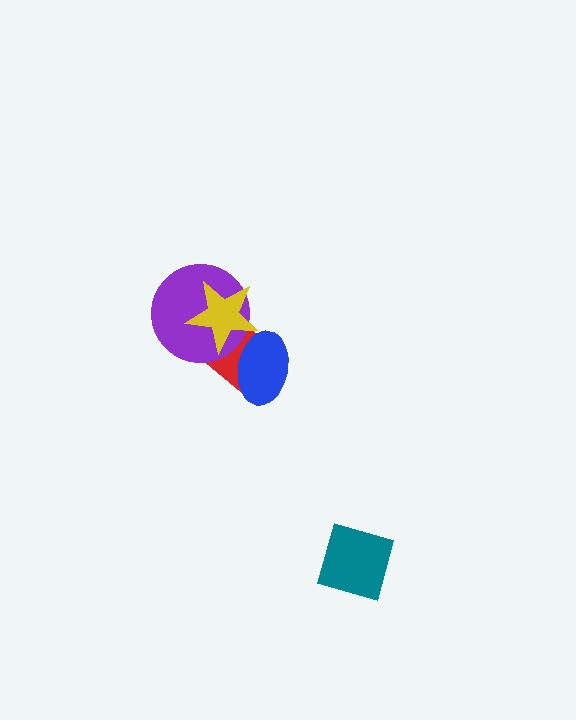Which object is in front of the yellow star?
The blue ellipse is in front of the yellow star.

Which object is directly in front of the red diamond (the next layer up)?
The purple circle is directly in front of the red diamond.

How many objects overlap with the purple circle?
2 objects overlap with the purple circle.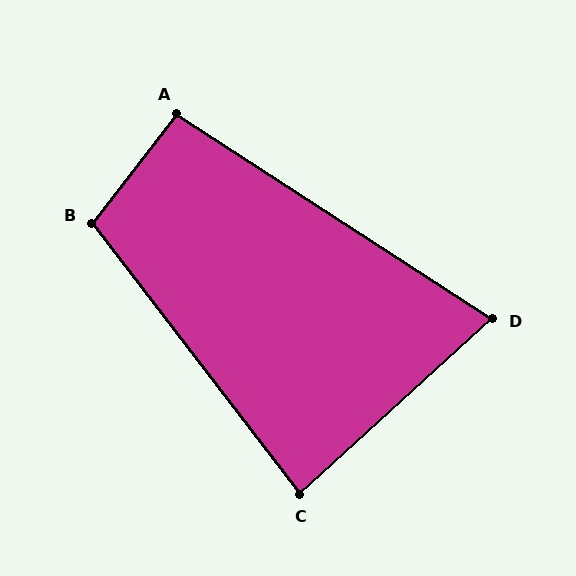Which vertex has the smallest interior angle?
D, at approximately 75 degrees.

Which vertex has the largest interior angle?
B, at approximately 105 degrees.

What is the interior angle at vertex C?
Approximately 85 degrees (approximately right).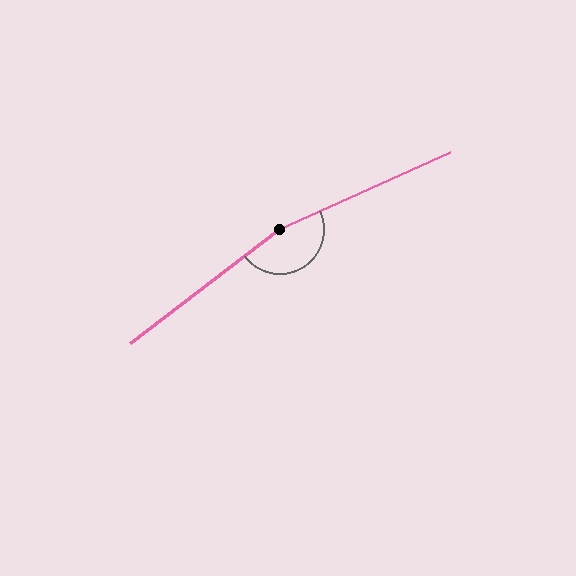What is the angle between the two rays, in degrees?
Approximately 167 degrees.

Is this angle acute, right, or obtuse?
It is obtuse.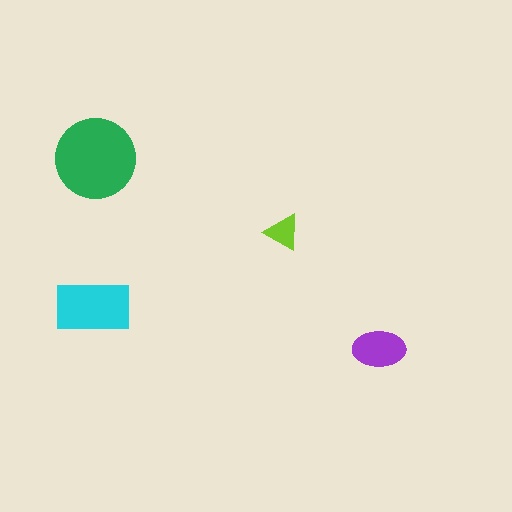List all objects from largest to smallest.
The green circle, the cyan rectangle, the purple ellipse, the lime triangle.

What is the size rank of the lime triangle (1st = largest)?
4th.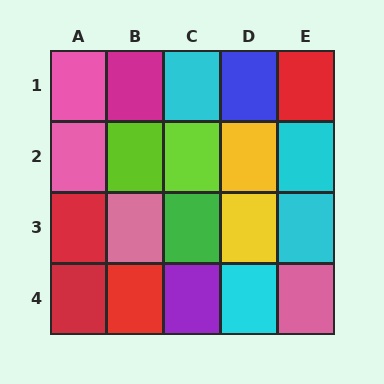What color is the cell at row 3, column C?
Green.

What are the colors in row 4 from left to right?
Red, red, purple, cyan, pink.